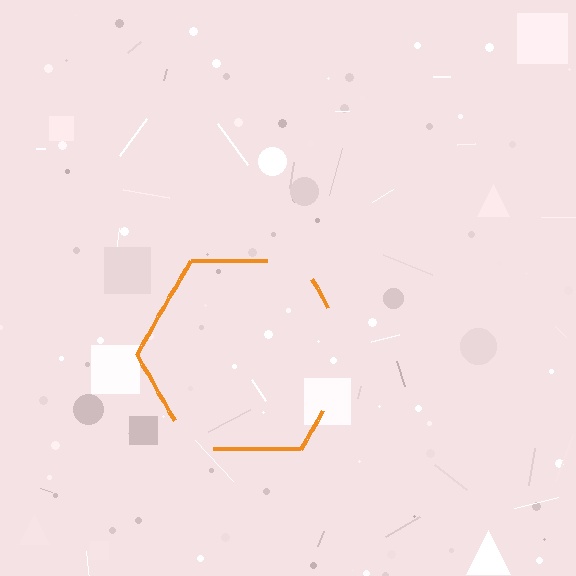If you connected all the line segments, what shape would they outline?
They would outline a hexagon.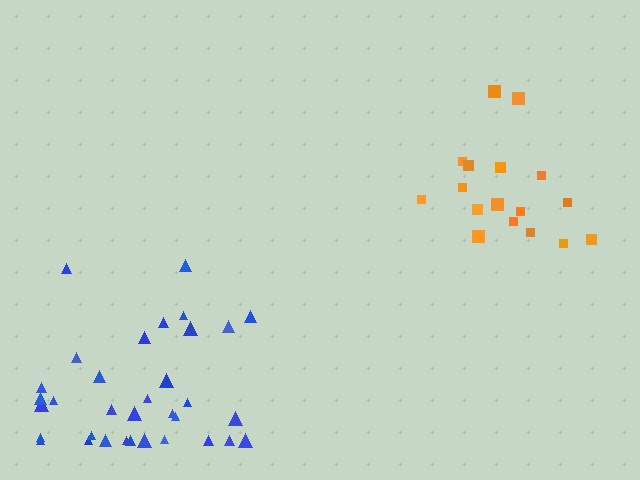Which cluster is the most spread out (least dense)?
Orange.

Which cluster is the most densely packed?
Blue.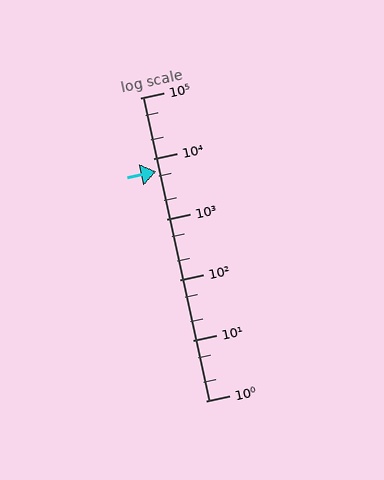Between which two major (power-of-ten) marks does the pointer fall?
The pointer is between 1000 and 10000.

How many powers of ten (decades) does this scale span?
The scale spans 5 decades, from 1 to 100000.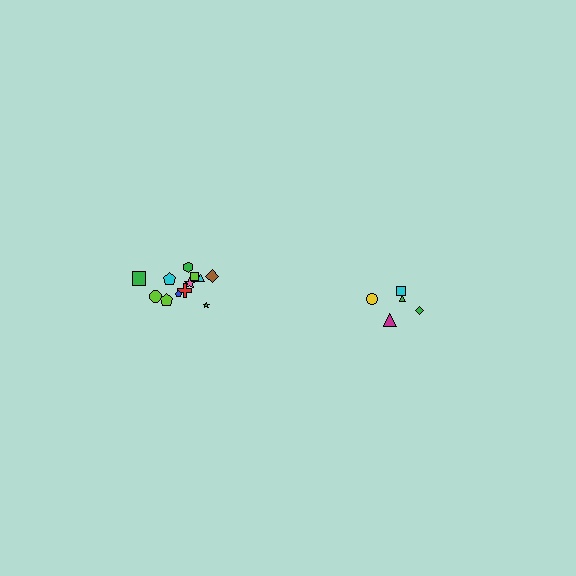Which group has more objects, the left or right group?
The left group.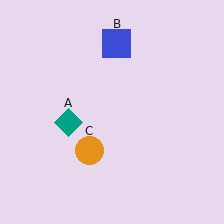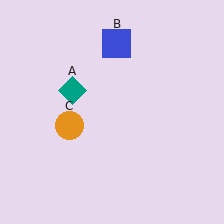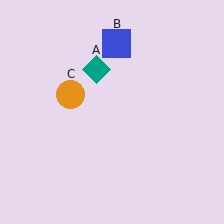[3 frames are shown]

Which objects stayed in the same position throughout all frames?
Blue square (object B) remained stationary.